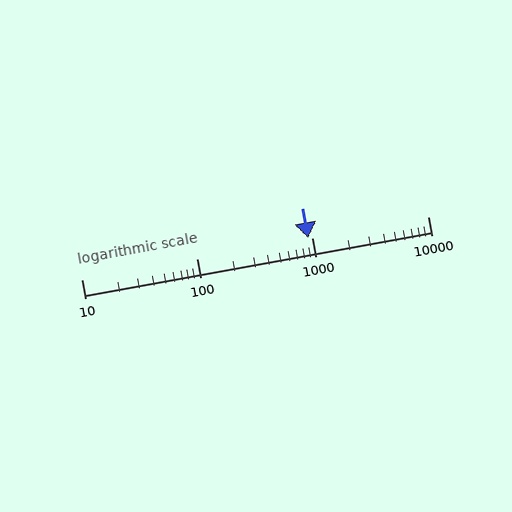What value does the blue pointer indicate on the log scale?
The pointer indicates approximately 930.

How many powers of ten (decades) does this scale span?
The scale spans 3 decades, from 10 to 10000.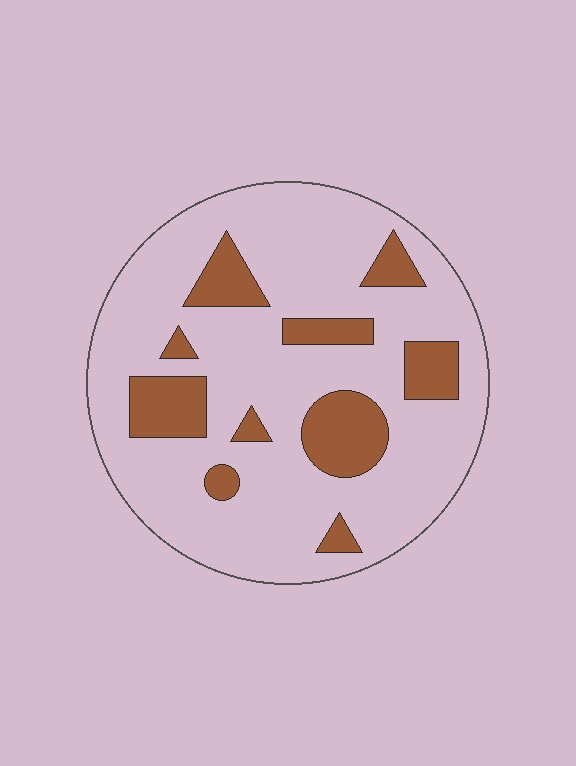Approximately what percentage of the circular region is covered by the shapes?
Approximately 20%.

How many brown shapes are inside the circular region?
10.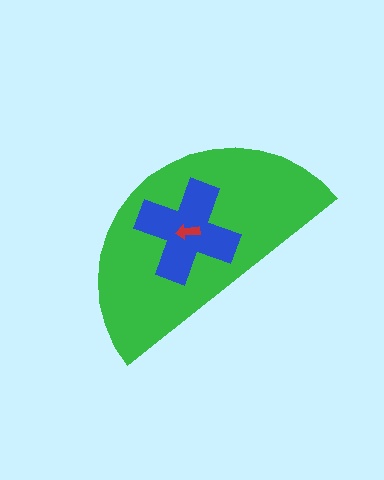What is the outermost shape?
The green semicircle.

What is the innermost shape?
The red arrow.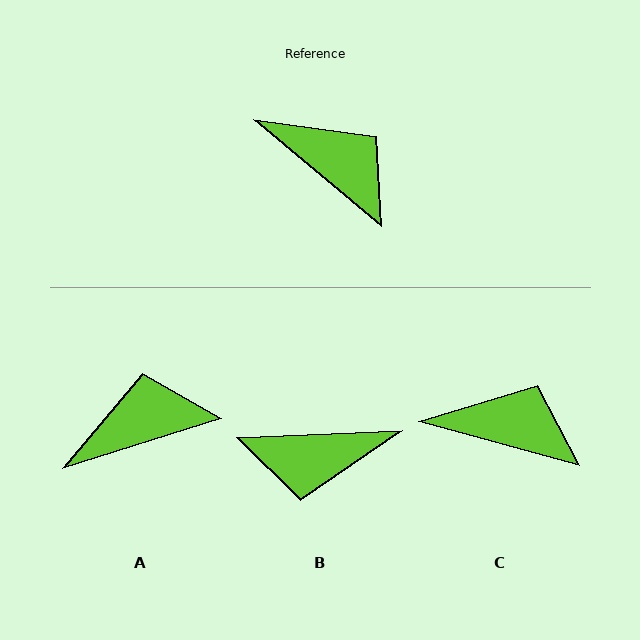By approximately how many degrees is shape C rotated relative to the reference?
Approximately 25 degrees counter-clockwise.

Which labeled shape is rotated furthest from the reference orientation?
B, about 138 degrees away.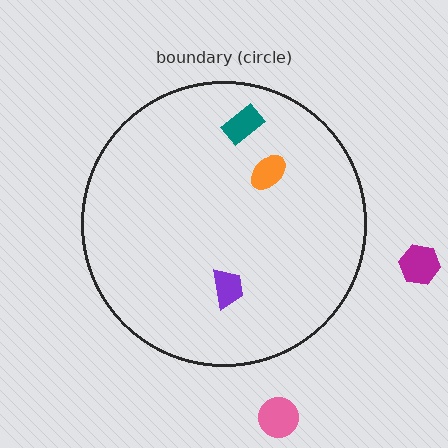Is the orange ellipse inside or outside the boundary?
Inside.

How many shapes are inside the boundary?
3 inside, 2 outside.